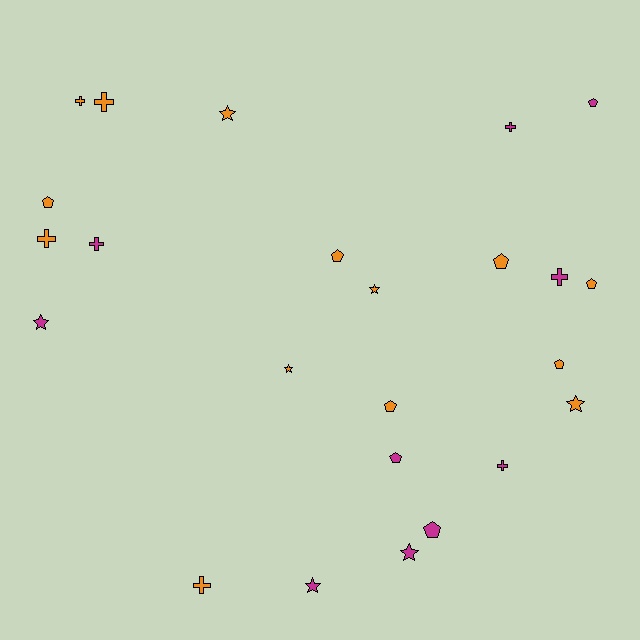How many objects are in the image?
There are 24 objects.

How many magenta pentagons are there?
There are 3 magenta pentagons.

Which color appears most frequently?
Orange, with 14 objects.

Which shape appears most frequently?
Pentagon, with 9 objects.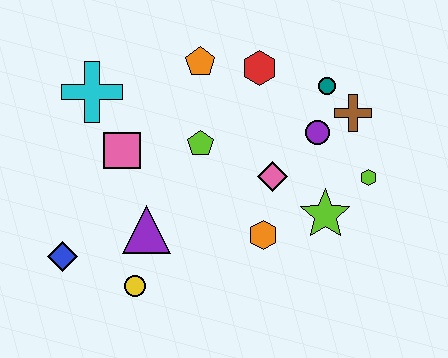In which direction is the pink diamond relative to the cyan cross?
The pink diamond is to the right of the cyan cross.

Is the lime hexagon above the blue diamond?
Yes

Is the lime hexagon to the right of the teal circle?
Yes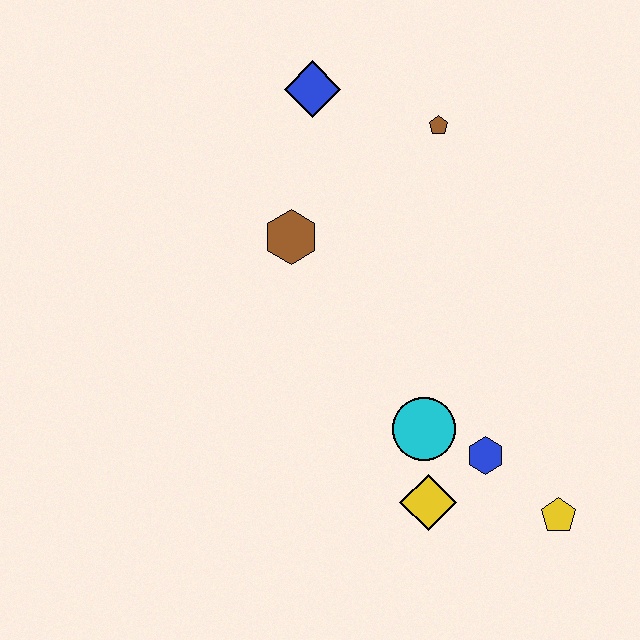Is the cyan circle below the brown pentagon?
Yes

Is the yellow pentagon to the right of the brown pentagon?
Yes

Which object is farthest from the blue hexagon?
The blue diamond is farthest from the blue hexagon.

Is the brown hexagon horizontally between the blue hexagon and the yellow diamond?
No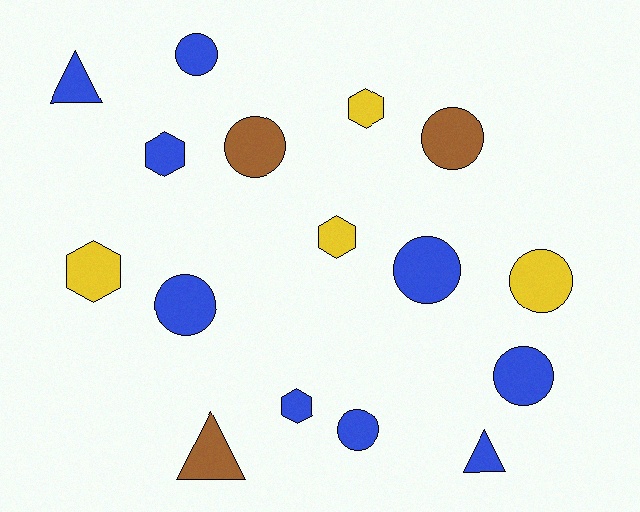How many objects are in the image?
There are 16 objects.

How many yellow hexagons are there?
There are 3 yellow hexagons.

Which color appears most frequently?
Blue, with 9 objects.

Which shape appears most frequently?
Circle, with 8 objects.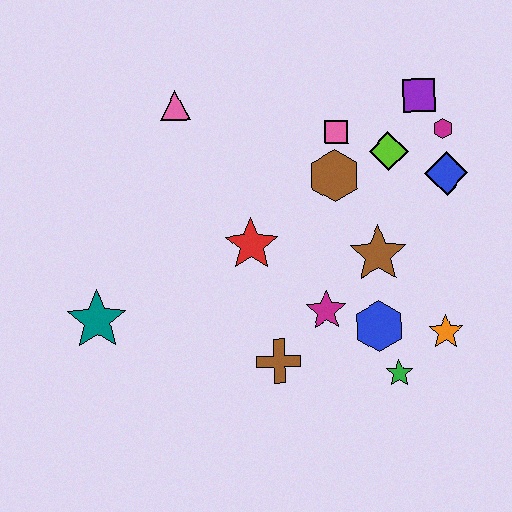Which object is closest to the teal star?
The red star is closest to the teal star.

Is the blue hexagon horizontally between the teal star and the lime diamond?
Yes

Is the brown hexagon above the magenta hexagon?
No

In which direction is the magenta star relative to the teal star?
The magenta star is to the right of the teal star.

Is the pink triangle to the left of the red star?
Yes